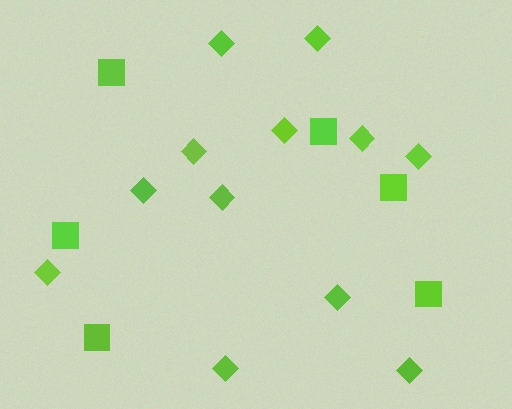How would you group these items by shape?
There are 2 groups: one group of squares (6) and one group of diamonds (12).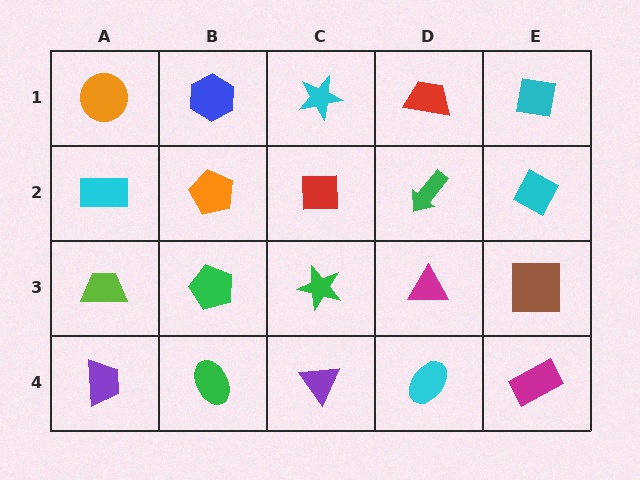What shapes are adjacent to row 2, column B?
A blue hexagon (row 1, column B), a green pentagon (row 3, column B), a cyan rectangle (row 2, column A), a red square (row 2, column C).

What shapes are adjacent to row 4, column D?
A magenta triangle (row 3, column D), a purple triangle (row 4, column C), a magenta rectangle (row 4, column E).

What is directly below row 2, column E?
A brown square.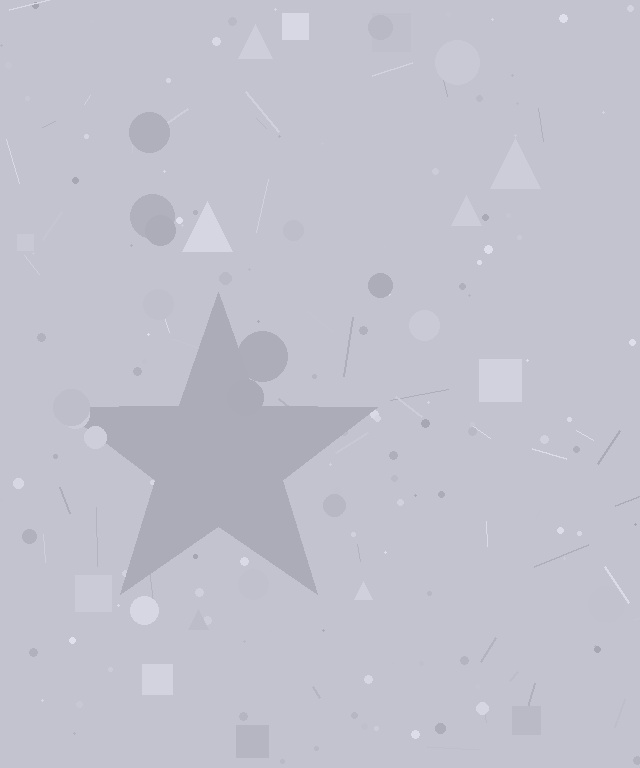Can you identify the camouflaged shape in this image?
The camouflaged shape is a star.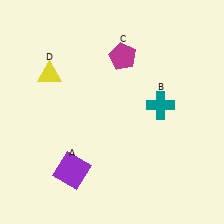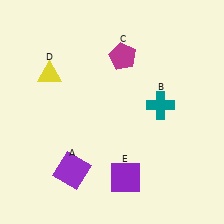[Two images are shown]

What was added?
A purple square (E) was added in Image 2.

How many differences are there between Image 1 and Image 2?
There is 1 difference between the two images.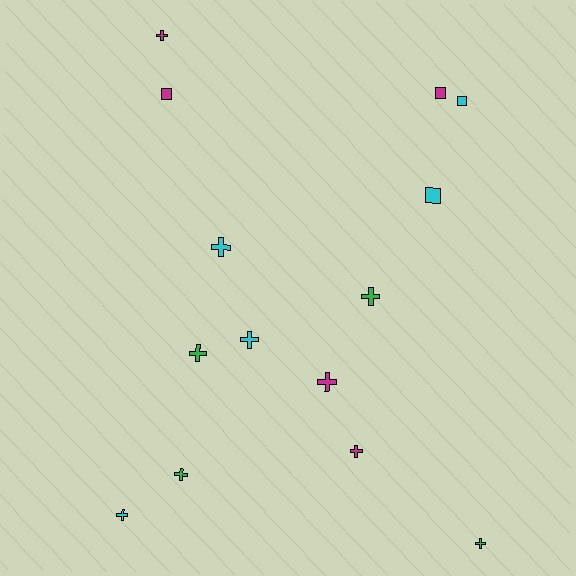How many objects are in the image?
There are 14 objects.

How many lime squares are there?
There are no lime squares.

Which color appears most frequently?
Magenta, with 5 objects.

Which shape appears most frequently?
Cross, with 10 objects.